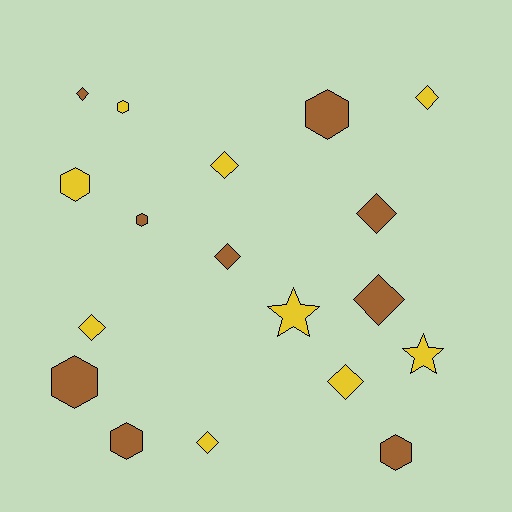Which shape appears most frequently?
Diamond, with 9 objects.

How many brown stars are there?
There are no brown stars.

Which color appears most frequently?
Brown, with 9 objects.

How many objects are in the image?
There are 18 objects.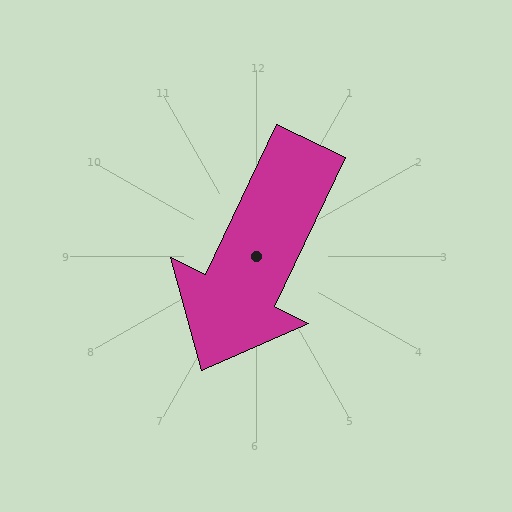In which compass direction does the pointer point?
Southwest.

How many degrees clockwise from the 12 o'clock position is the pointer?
Approximately 205 degrees.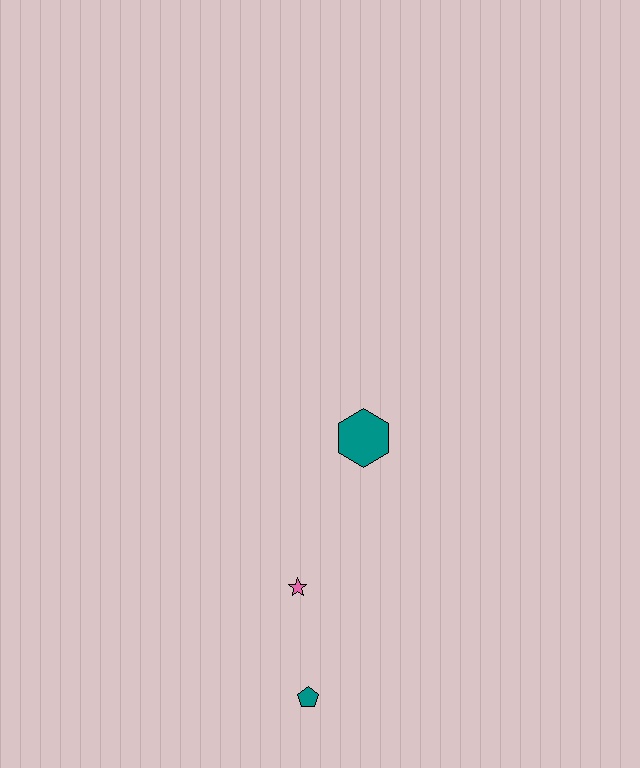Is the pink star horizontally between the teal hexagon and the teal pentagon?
No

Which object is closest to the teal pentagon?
The pink star is closest to the teal pentagon.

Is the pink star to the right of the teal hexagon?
No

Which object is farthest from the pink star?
The teal hexagon is farthest from the pink star.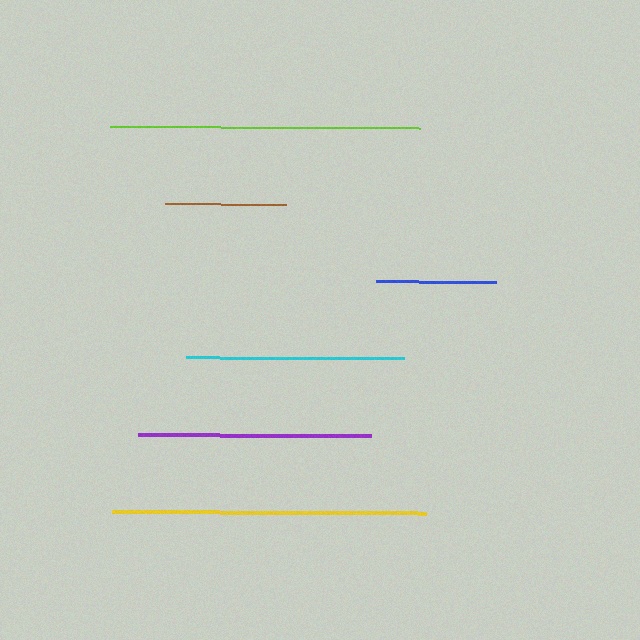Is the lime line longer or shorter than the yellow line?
The yellow line is longer than the lime line.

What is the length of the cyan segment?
The cyan segment is approximately 218 pixels long.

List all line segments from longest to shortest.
From longest to shortest: yellow, lime, purple, cyan, brown, blue.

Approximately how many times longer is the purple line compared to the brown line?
The purple line is approximately 1.9 times the length of the brown line.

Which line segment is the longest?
The yellow line is the longest at approximately 314 pixels.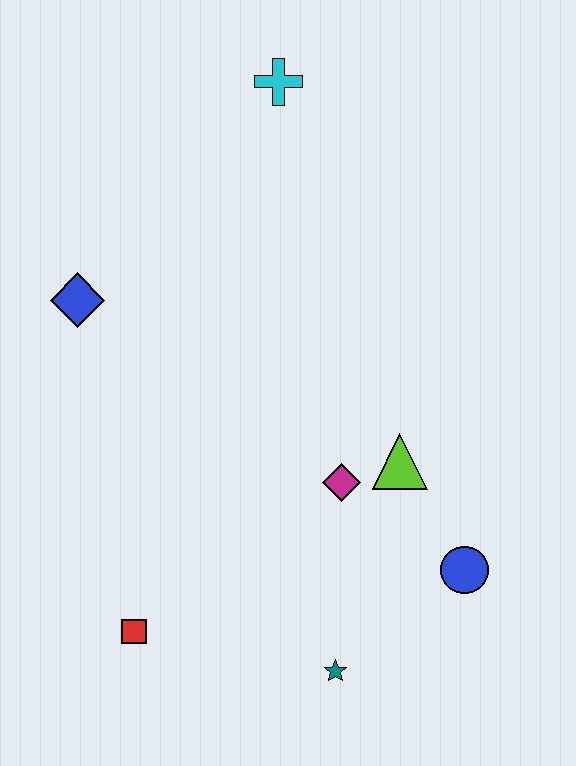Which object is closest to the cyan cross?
The blue diamond is closest to the cyan cross.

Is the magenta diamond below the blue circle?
No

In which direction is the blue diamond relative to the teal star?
The blue diamond is above the teal star.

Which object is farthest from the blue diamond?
The blue circle is farthest from the blue diamond.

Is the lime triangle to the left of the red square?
No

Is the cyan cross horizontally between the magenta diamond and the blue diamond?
Yes